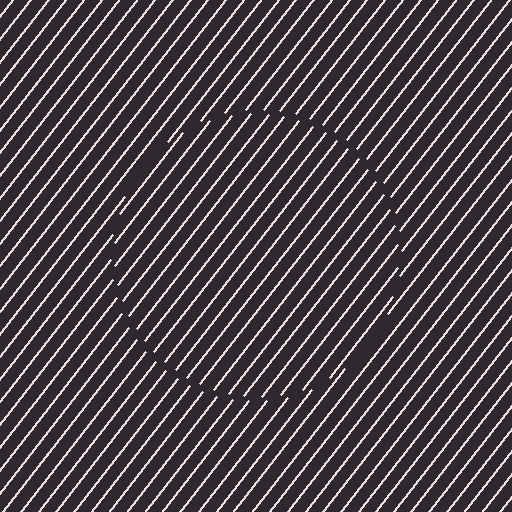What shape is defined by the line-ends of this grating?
An illusory circle. The interior of the shape contains the same grating, shifted by half a period — the contour is defined by the phase discontinuity where line-ends from the inner and outer gratings abut.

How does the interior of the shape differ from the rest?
The interior of the shape contains the same grating, shifted by half a period — the contour is defined by the phase discontinuity where line-ends from the inner and outer gratings abut.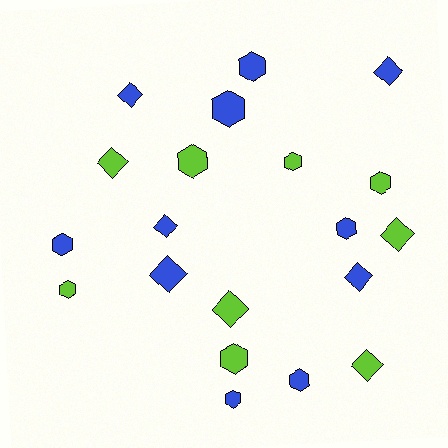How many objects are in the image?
There are 20 objects.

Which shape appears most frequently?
Hexagon, with 11 objects.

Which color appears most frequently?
Blue, with 11 objects.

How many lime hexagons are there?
There are 5 lime hexagons.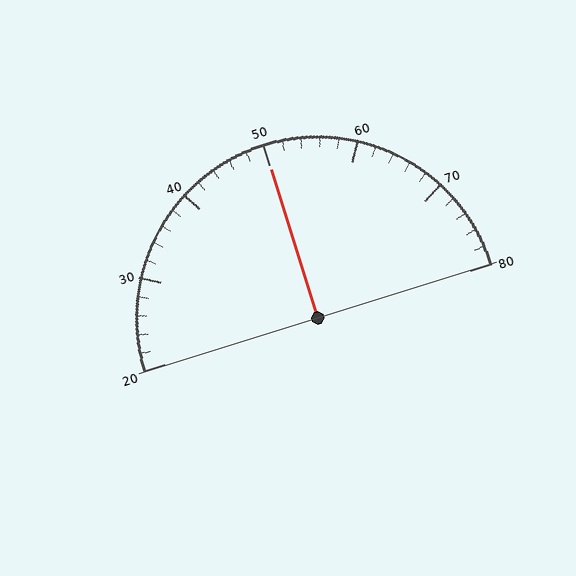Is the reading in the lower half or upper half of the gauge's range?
The reading is in the upper half of the range (20 to 80).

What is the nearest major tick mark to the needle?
The nearest major tick mark is 50.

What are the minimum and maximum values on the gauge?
The gauge ranges from 20 to 80.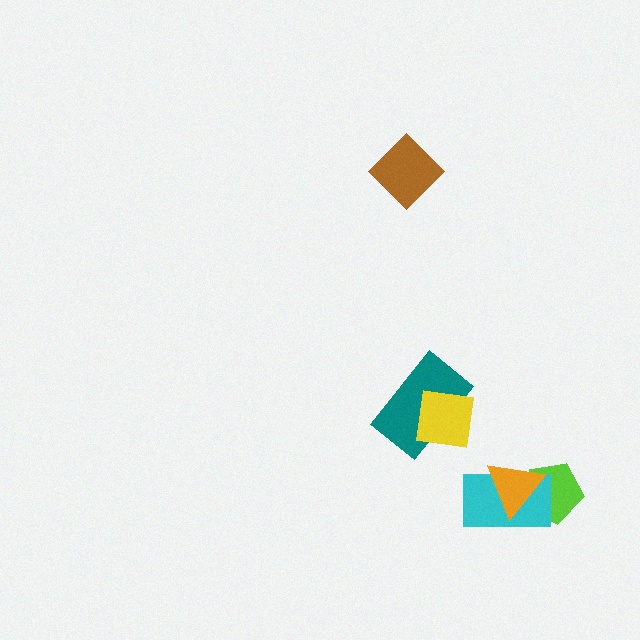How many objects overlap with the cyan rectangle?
2 objects overlap with the cyan rectangle.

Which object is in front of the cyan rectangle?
The orange triangle is in front of the cyan rectangle.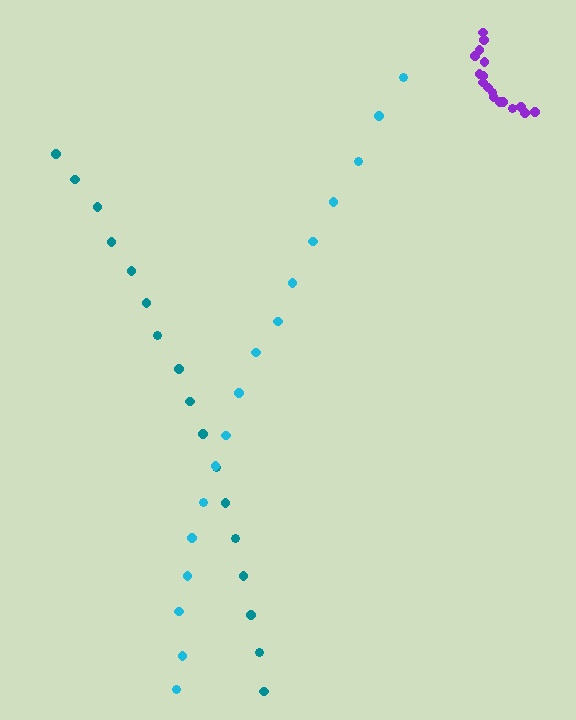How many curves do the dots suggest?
There are 3 distinct paths.